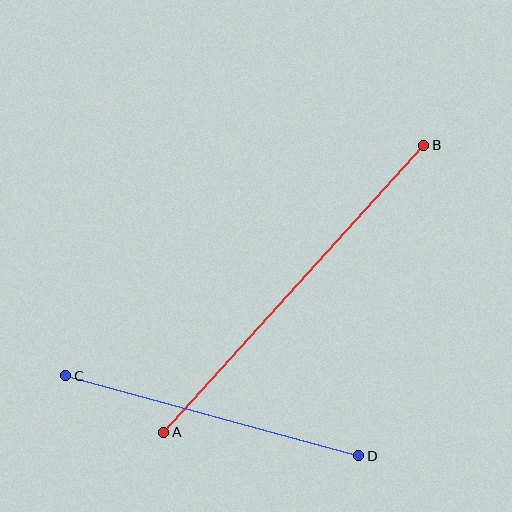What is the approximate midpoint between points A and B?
The midpoint is at approximately (294, 289) pixels.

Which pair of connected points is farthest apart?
Points A and B are farthest apart.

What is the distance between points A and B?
The distance is approximately 387 pixels.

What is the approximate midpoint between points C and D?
The midpoint is at approximately (212, 416) pixels.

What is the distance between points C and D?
The distance is approximately 304 pixels.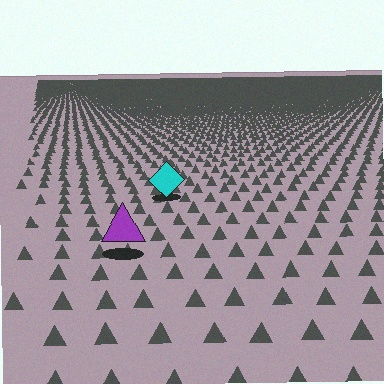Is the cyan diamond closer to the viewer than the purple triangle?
No. The purple triangle is closer — you can tell from the texture gradient: the ground texture is coarser near it.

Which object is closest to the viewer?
The purple triangle is closest. The texture marks near it are larger and more spread out.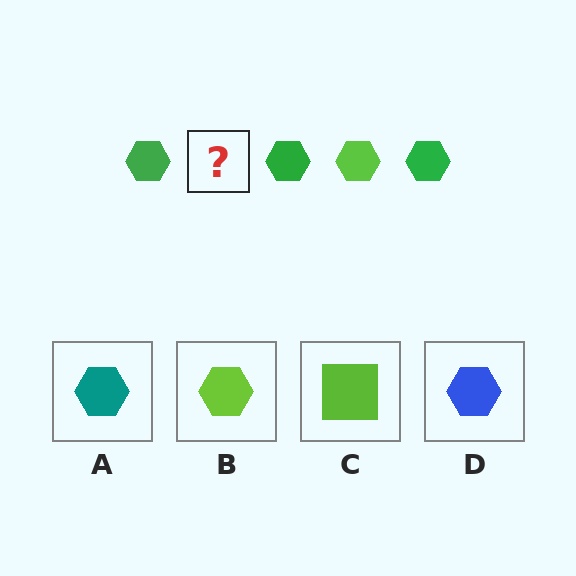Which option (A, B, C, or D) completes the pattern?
B.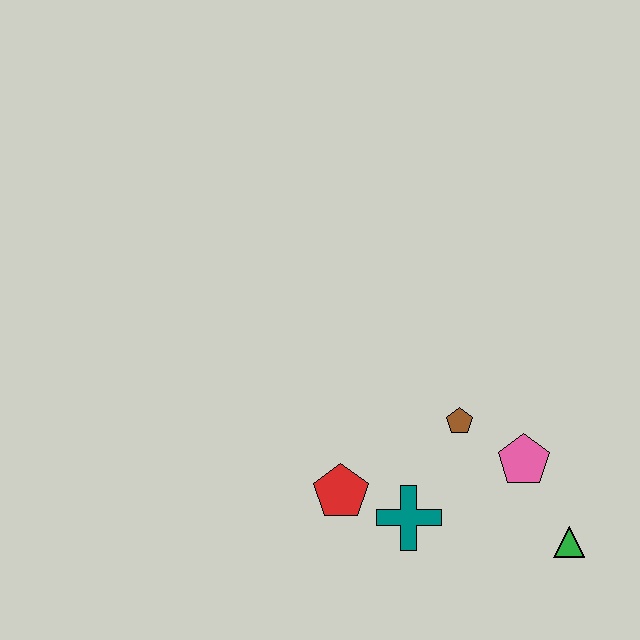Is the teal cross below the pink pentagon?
Yes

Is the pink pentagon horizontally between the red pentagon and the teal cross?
No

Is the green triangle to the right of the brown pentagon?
Yes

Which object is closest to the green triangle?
The pink pentagon is closest to the green triangle.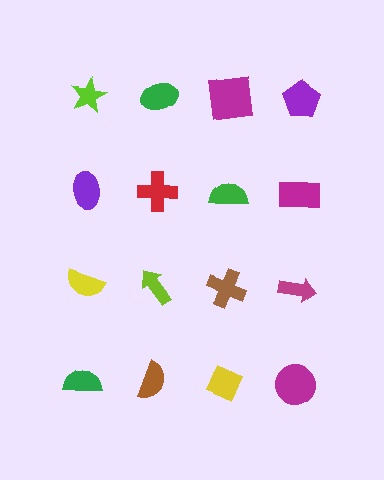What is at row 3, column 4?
A magenta arrow.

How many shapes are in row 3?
4 shapes.